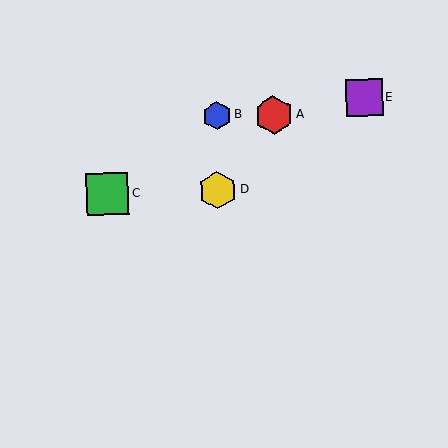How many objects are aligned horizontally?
2 objects (C, D) are aligned horizontally.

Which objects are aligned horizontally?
Objects C, D are aligned horizontally.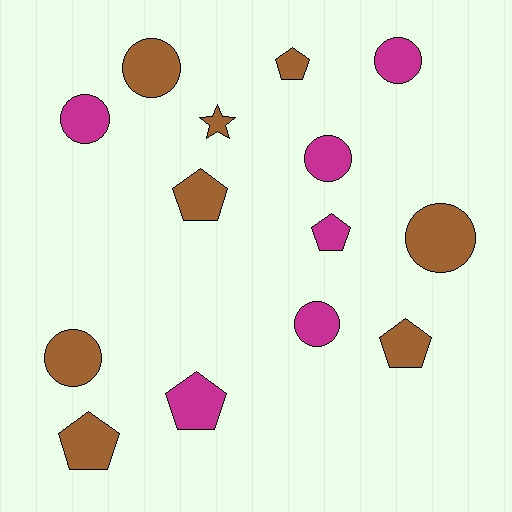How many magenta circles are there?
There are 4 magenta circles.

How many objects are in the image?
There are 14 objects.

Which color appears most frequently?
Brown, with 8 objects.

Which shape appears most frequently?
Circle, with 7 objects.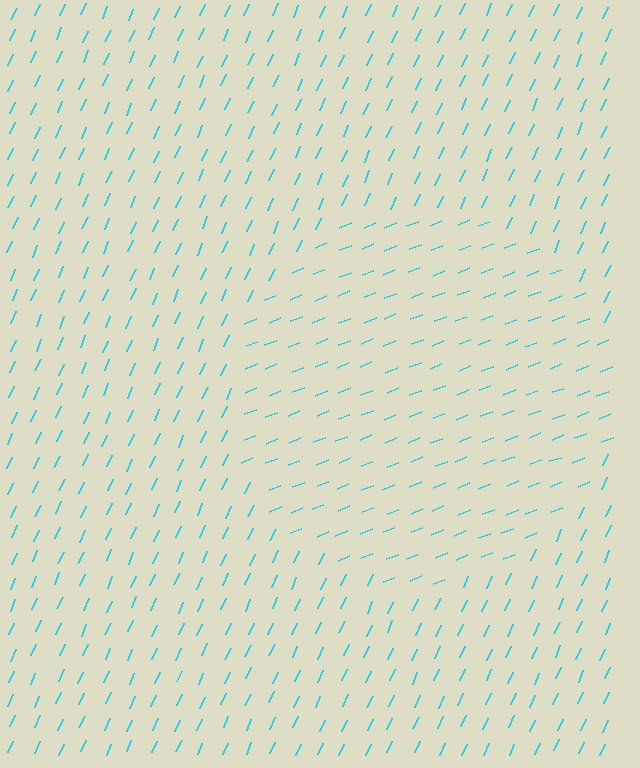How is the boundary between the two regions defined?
The boundary is defined purely by a change in line orientation (approximately 45 degrees difference). All lines are the same color and thickness.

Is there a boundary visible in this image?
Yes, there is a texture boundary formed by a change in line orientation.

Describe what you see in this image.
The image is filled with small cyan line segments. A circle region in the image has lines oriented differently from the surrounding lines, creating a visible texture boundary.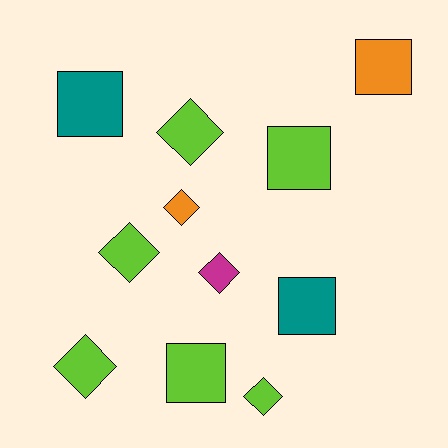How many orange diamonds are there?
There is 1 orange diamond.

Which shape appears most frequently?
Diamond, with 6 objects.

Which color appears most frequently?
Lime, with 6 objects.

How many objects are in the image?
There are 11 objects.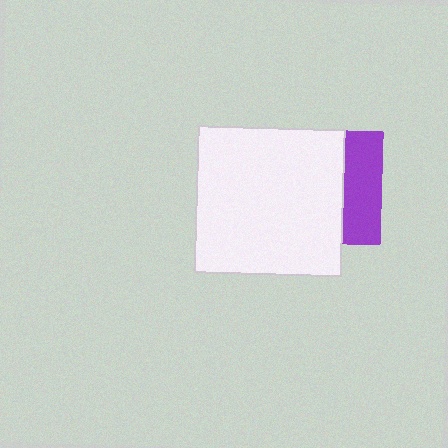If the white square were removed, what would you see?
You would see the complete purple square.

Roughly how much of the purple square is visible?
A small part of it is visible (roughly 33%).